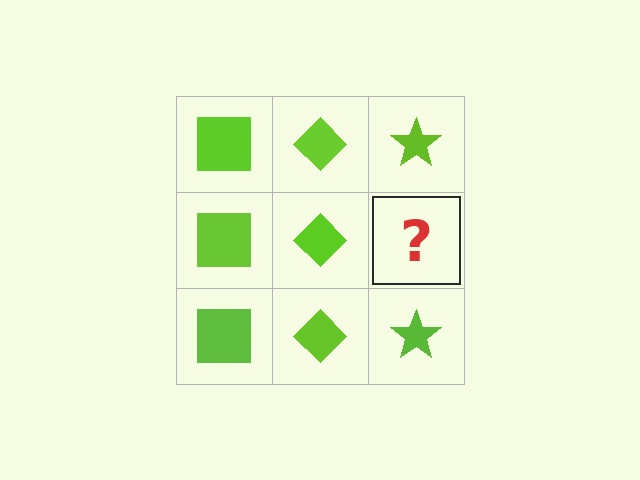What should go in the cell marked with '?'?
The missing cell should contain a lime star.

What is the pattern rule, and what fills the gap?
The rule is that each column has a consistent shape. The gap should be filled with a lime star.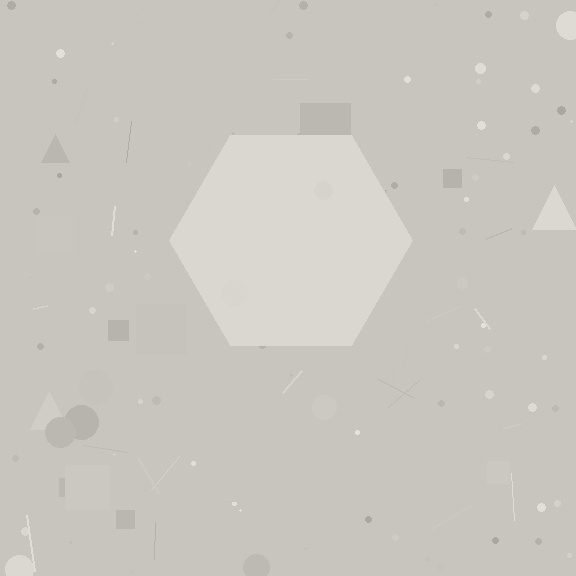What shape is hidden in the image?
A hexagon is hidden in the image.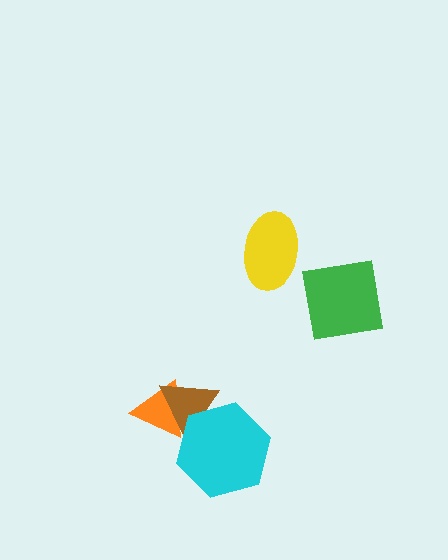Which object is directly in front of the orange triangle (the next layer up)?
The brown triangle is directly in front of the orange triangle.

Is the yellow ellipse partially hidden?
No, no other shape covers it.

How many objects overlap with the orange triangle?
2 objects overlap with the orange triangle.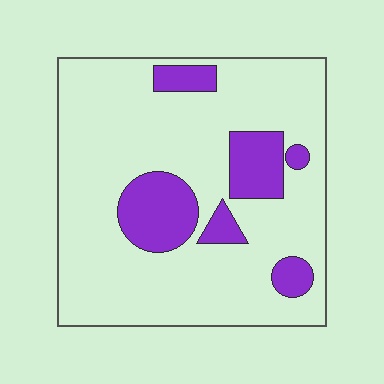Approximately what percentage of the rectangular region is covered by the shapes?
Approximately 20%.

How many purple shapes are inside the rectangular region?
6.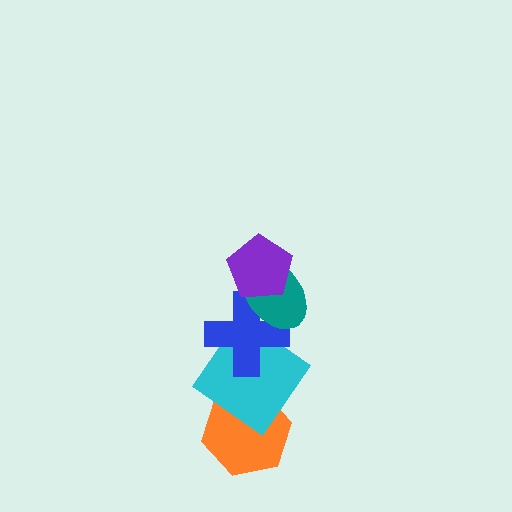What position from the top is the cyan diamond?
The cyan diamond is 4th from the top.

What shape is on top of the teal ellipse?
The purple pentagon is on top of the teal ellipse.